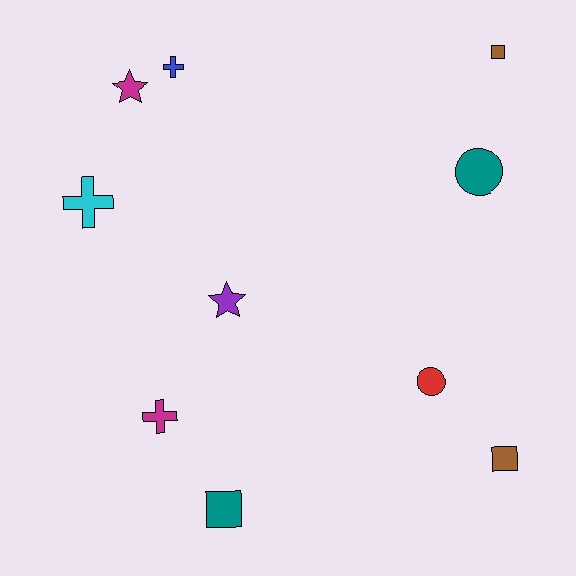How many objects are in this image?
There are 10 objects.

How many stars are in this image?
There are 2 stars.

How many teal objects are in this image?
There are 2 teal objects.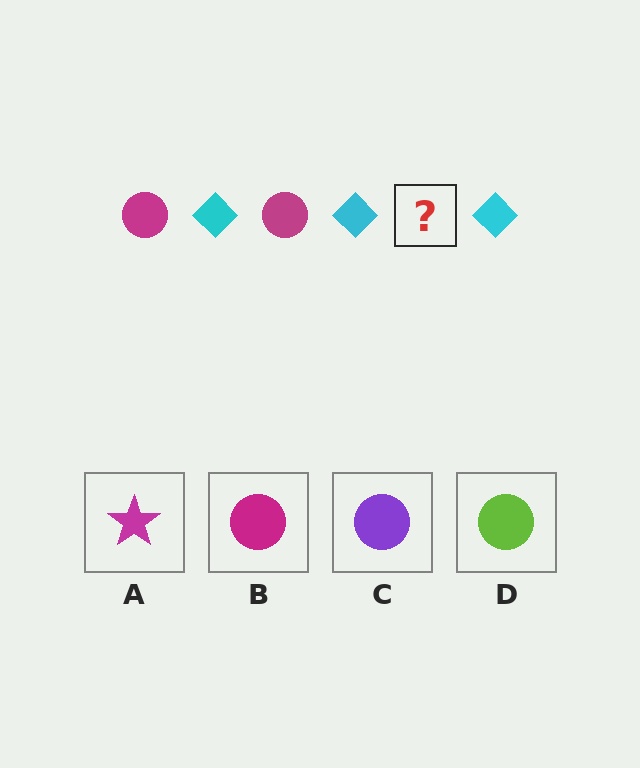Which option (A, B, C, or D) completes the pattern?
B.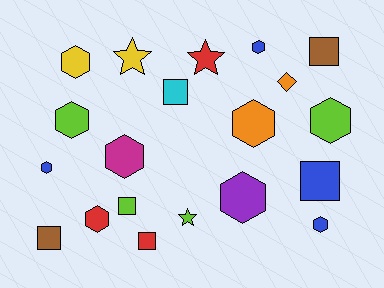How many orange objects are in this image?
There are 2 orange objects.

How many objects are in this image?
There are 20 objects.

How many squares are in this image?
There are 6 squares.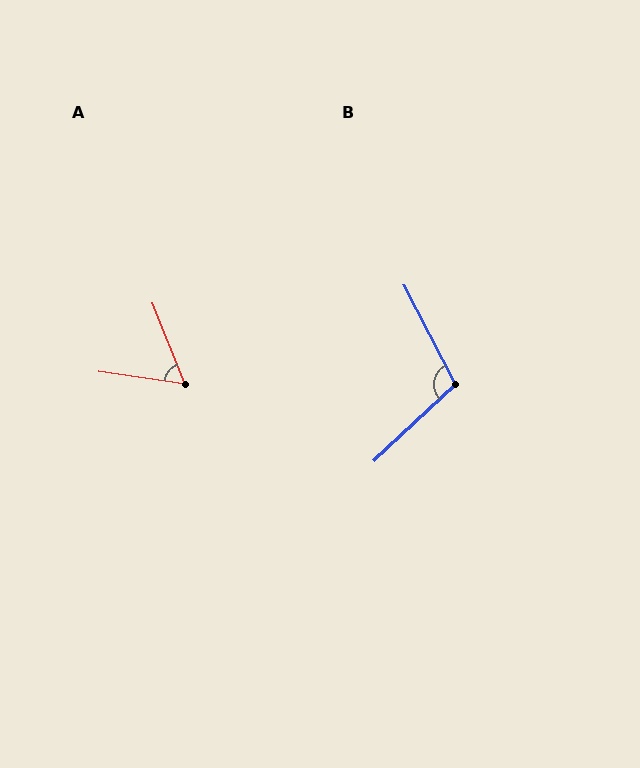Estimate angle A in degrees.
Approximately 60 degrees.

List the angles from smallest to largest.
A (60°), B (106°).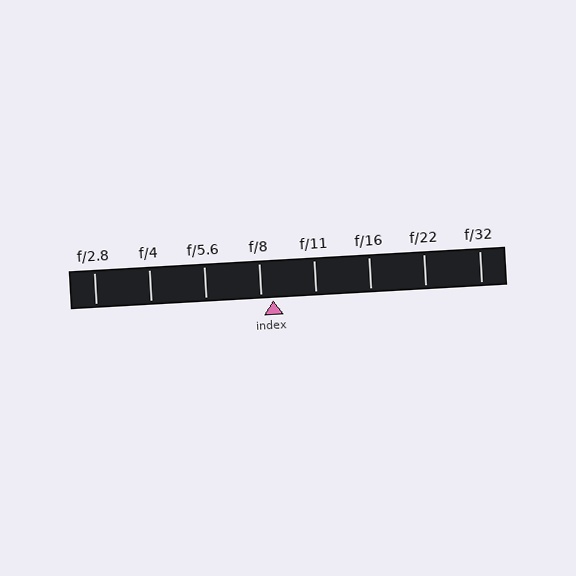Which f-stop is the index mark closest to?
The index mark is closest to f/8.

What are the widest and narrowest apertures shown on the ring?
The widest aperture shown is f/2.8 and the narrowest is f/32.